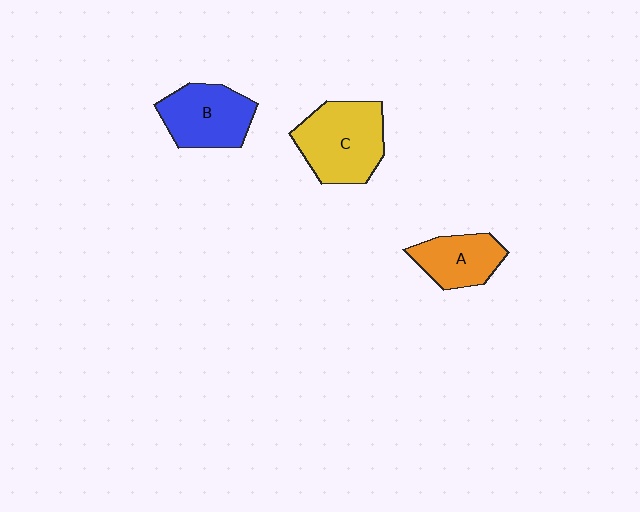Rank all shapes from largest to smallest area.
From largest to smallest: C (yellow), B (blue), A (orange).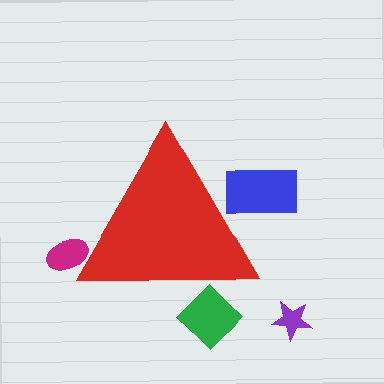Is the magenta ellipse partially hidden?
Yes, the magenta ellipse is partially hidden behind the red triangle.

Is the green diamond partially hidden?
Yes, the green diamond is partially hidden behind the red triangle.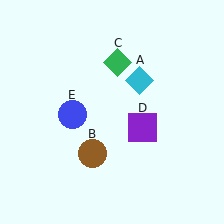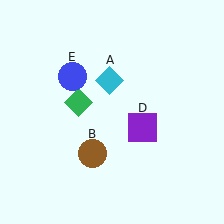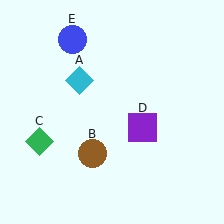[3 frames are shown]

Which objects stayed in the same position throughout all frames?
Brown circle (object B) and purple square (object D) remained stationary.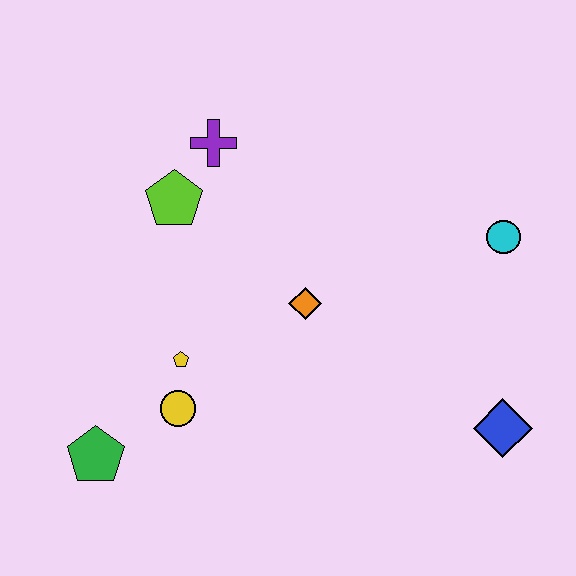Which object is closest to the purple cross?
The lime pentagon is closest to the purple cross.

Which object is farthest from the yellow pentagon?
The cyan circle is farthest from the yellow pentagon.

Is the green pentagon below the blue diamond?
Yes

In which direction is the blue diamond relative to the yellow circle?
The blue diamond is to the right of the yellow circle.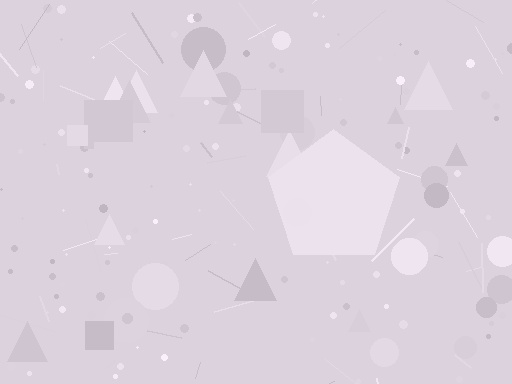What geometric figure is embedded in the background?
A pentagon is embedded in the background.